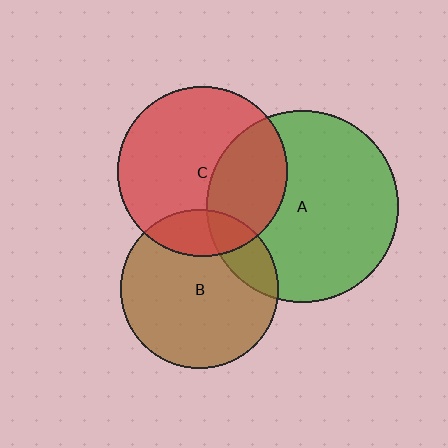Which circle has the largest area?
Circle A (green).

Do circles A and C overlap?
Yes.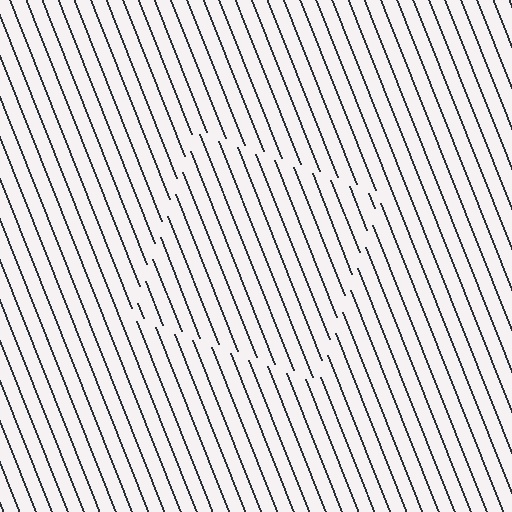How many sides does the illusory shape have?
4 sides — the line-ends trace a square.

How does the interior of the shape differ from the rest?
The interior of the shape contains the same grating, shifted by half a period — the contour is defined by the phase discontinuity where line-ends from the inner and outer gratings abut.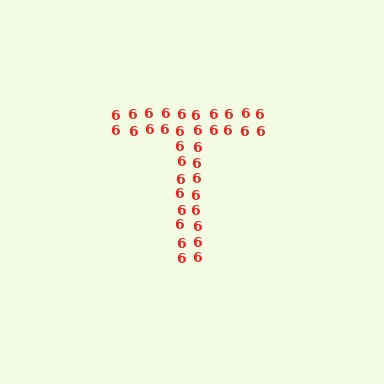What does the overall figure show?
The overall figure shows the letter T.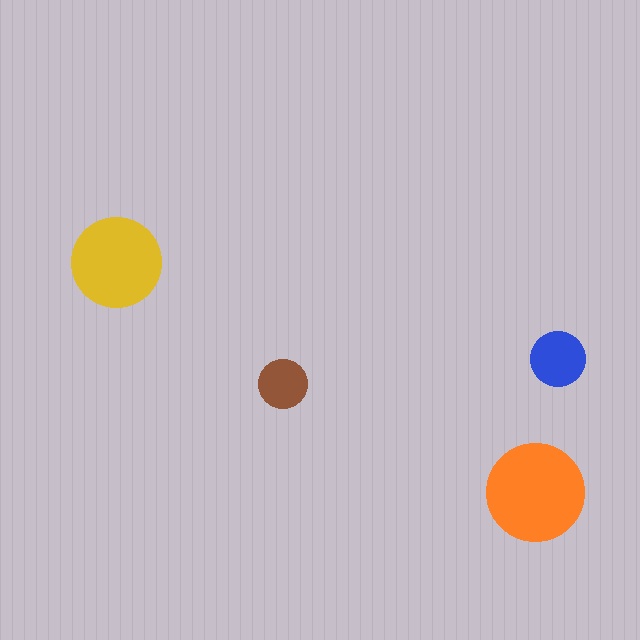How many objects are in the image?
There are 4 objects in the image.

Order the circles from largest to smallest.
the orange one, the yellow one, the blue one, the brown one.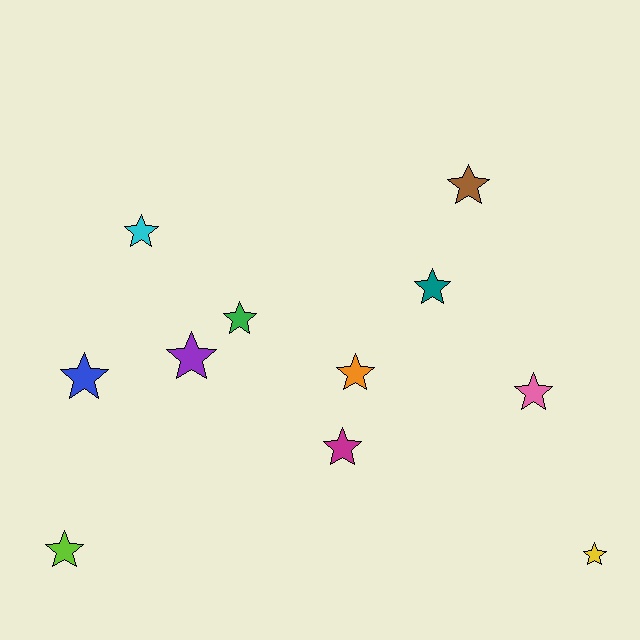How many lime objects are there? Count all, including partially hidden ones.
There is 1 lime object.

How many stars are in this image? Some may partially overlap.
There are 11 stars.